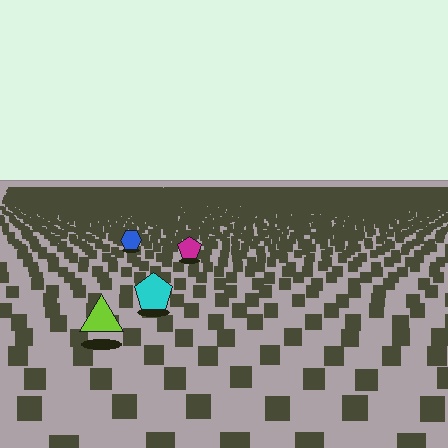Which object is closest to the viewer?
The lime triangle is closest. The texture marks near it are larger and more spread out.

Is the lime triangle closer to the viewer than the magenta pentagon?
Yes. The lime triangle is closer — you can tell from the texture gradient: the ground texture is coarser near it.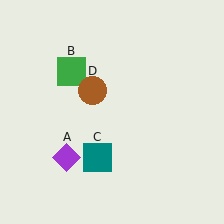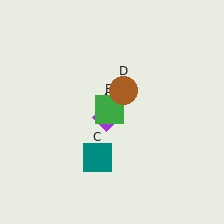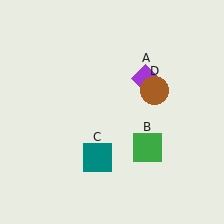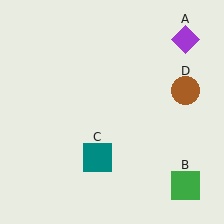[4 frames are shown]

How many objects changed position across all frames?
3 objects changed position: purple diamond (object A), green square (object B), brown circle (object D).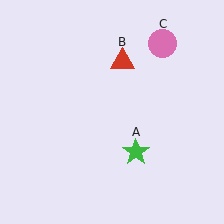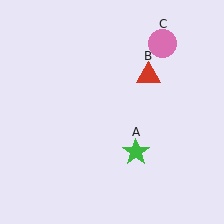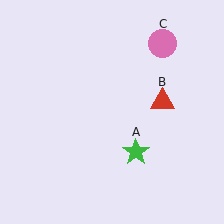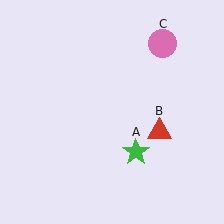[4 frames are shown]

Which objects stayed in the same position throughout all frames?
Green star (object A) and pink circle (object C) remained stationary.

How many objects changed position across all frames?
1 object changed position: red triangle (object B).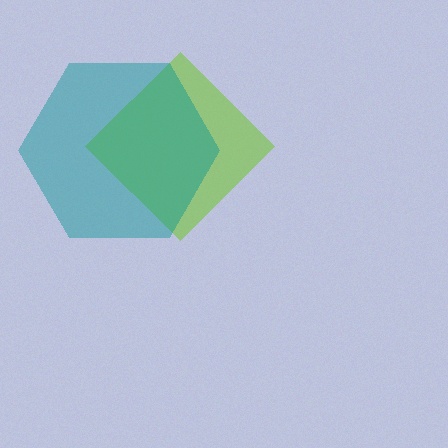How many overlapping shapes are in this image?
There are 2 overlapping shapes in the image.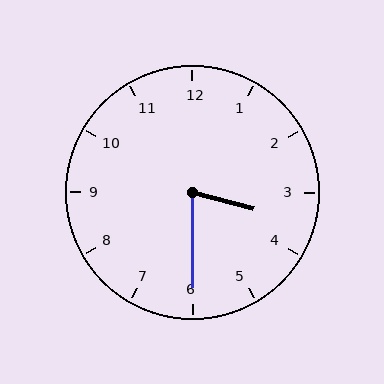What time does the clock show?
3:30.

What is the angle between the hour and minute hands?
Approximately 75 degrees.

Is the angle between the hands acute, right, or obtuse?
It is acute.